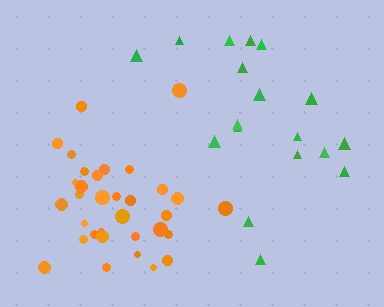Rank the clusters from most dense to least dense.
orange, green.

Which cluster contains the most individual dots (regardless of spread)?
Orange (33).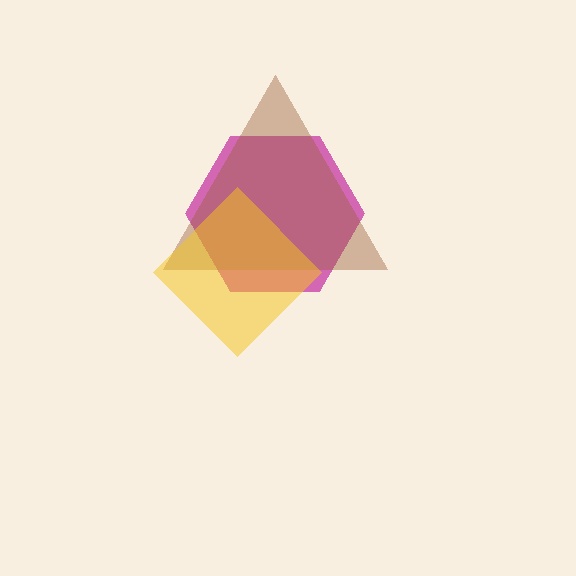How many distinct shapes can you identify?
There are 3 distinct shapes: a magenta hexagon, a brown triangle, a yellow diamond.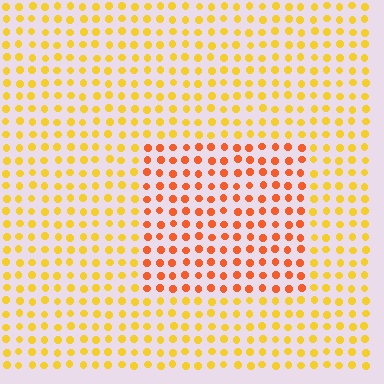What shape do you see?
I see a rectangle.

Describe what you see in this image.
The image is filled with small yellow elements in a uniform arrangement. A rectangle-shaped region is visible where the elements are tinted to a slightly different hue, forming a subtle color boundary.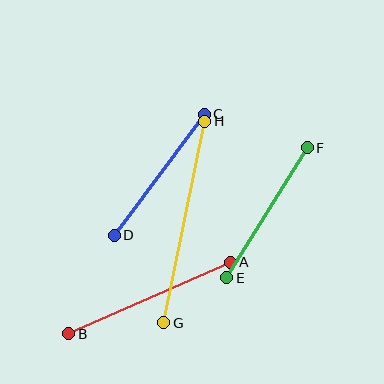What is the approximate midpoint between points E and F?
The midpoint is at approximately (267, 213) pixels.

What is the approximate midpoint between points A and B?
The midpoint is at approximately (150, 298) pixels.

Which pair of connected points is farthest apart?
Points G and H are farthest apart.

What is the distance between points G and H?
The distance is approximately 206 pixels.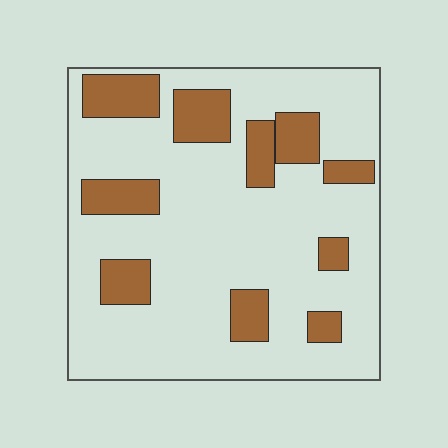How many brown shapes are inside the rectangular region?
10.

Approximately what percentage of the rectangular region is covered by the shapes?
Approximately 20%.